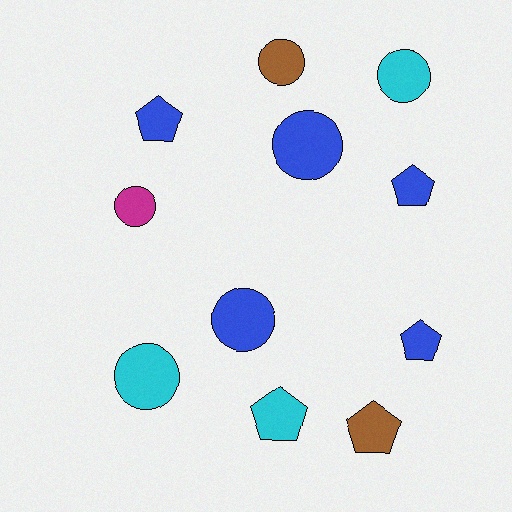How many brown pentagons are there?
There is 1 brown pentagon.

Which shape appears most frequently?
Circle, with 6 objects.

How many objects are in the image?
There are 11 objects.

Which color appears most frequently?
Blue, with 5 objects.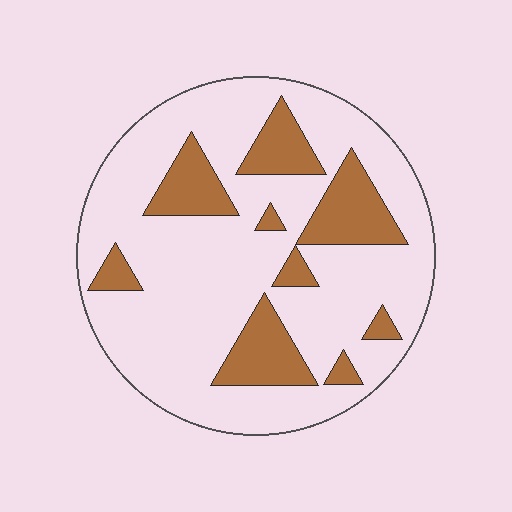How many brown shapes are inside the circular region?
9.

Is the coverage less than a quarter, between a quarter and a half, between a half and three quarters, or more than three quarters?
Less than a quarter.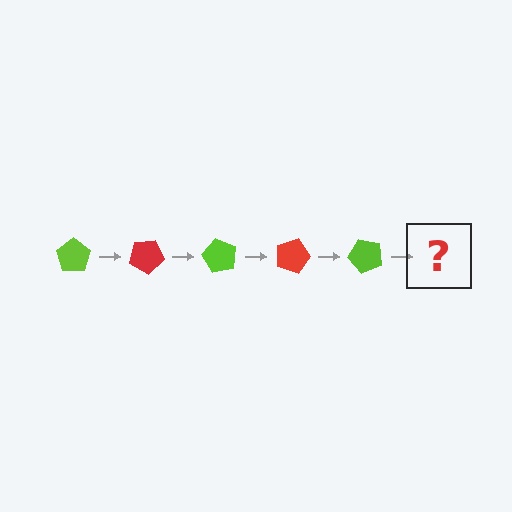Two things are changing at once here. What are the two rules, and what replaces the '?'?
The two rules are that it rotates 30 degrees each step and the color cycles through lime and red. The '?' should be a red pentagon, rotated 150 degrees from the start.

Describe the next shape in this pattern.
It should be a red pentagon, rotated 150 degrees from the start.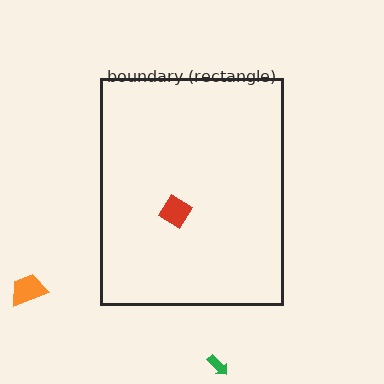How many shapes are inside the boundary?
1 inside, 2 outside.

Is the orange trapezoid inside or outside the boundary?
Outside.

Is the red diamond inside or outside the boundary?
Inside.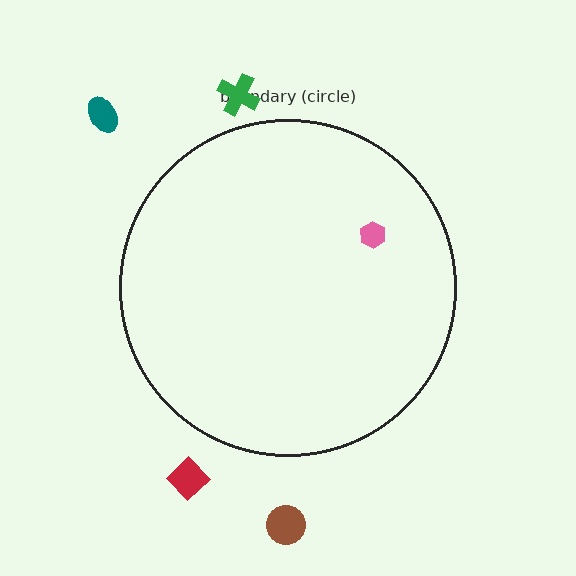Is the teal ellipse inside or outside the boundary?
Outside.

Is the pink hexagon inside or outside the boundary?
Inside.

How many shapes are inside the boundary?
1 inside, 4 outside.